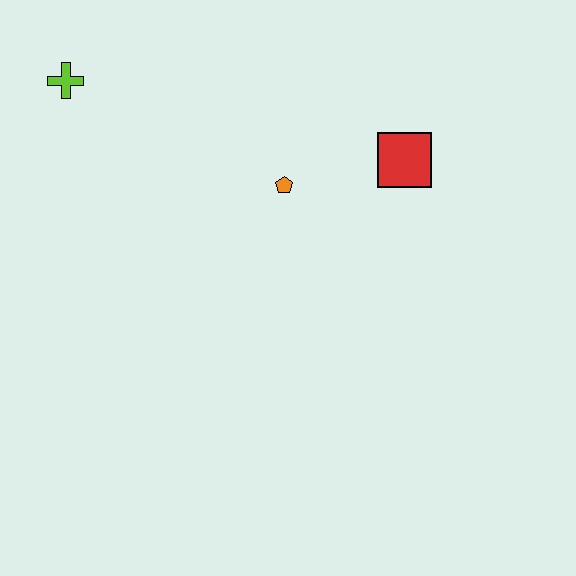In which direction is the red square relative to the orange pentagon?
The red square is to the right of the orange pentagon.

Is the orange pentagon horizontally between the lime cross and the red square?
Yes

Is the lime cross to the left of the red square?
Yes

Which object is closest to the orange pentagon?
The red square is closest to the orange pentagon.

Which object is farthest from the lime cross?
The red square is farthest from the lime cross.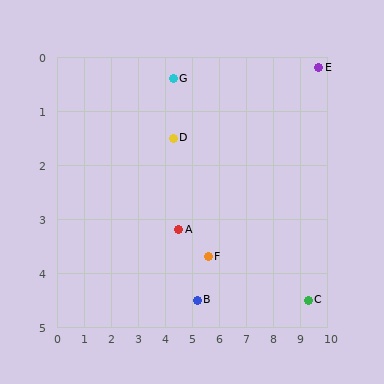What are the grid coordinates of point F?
Point F is at approximately (5.6, 3.7).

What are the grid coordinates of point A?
Point A is at approximately (4.5, 3.2).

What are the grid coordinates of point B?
Point B is at approximately (5.2, 4.5).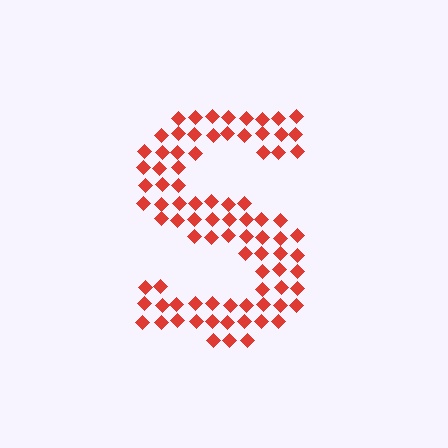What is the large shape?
The large shape is the letter S.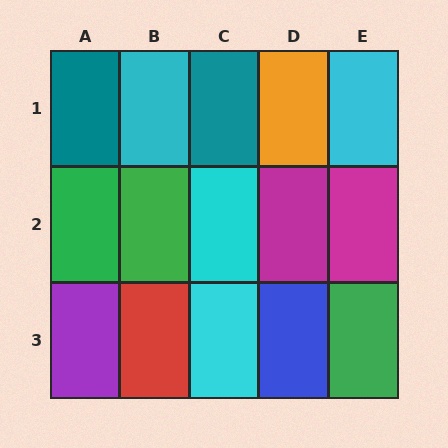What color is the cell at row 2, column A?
Green.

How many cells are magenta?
2 cells are magenta.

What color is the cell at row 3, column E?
Green.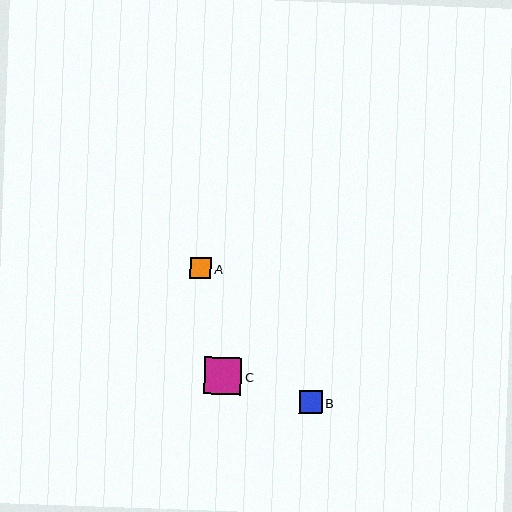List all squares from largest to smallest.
From largest to smallest: C, B, A.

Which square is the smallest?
Square A is the smallest with a size of approximately 21 pixels.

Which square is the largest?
Square C is the largest with a size of approximately 37 pixels.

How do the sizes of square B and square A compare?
Square B and square A are approximately the same size.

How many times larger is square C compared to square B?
Square C is approximately 1.6 times the size of square B.